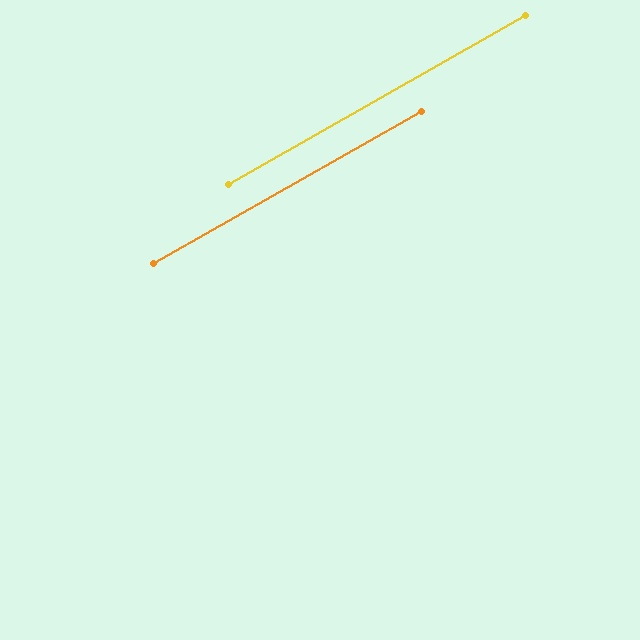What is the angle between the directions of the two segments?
Approximately 0 degrees.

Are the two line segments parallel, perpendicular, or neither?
Parallel — their directions differ by only 0.1°.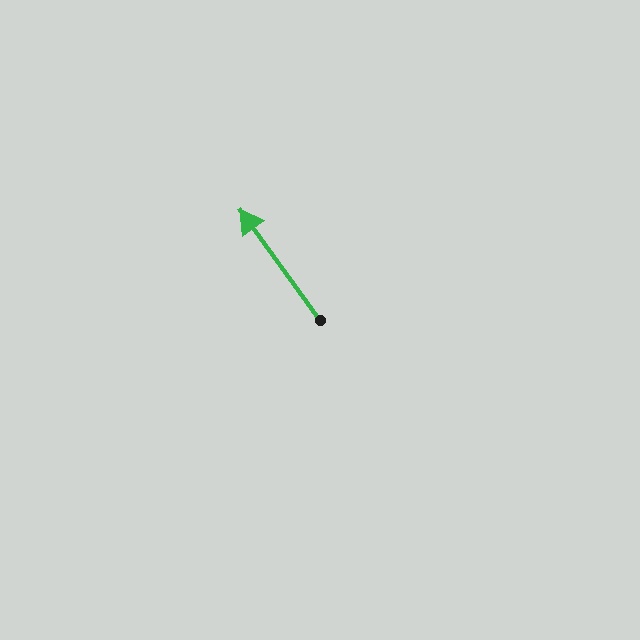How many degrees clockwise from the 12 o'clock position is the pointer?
Approximately 324 degrees.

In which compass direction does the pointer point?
Northwest.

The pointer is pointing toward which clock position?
Roughly 11 o'clock.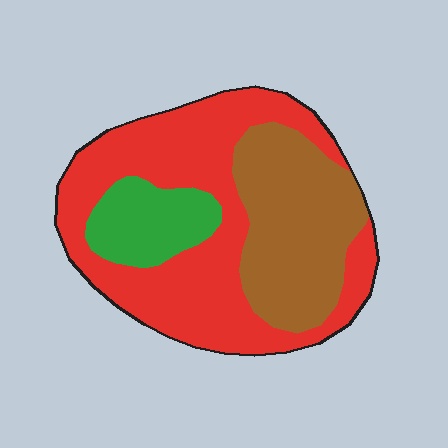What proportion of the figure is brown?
Brown takes up between a sixth and a third of the figure.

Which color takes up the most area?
Red, at roughly 55%.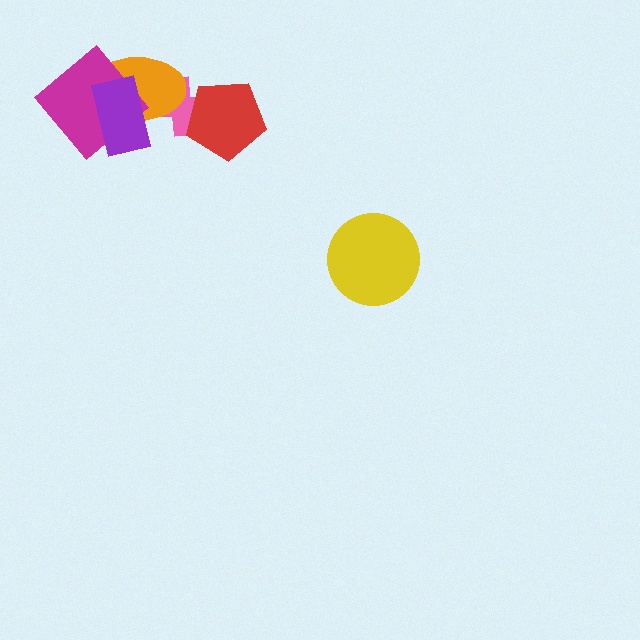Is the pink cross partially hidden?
Yes, it is partially covered by another shape.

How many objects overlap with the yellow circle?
0 objects overlap with the yellow circle.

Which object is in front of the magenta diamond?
The purple rectangle is in front of the magenta diamond.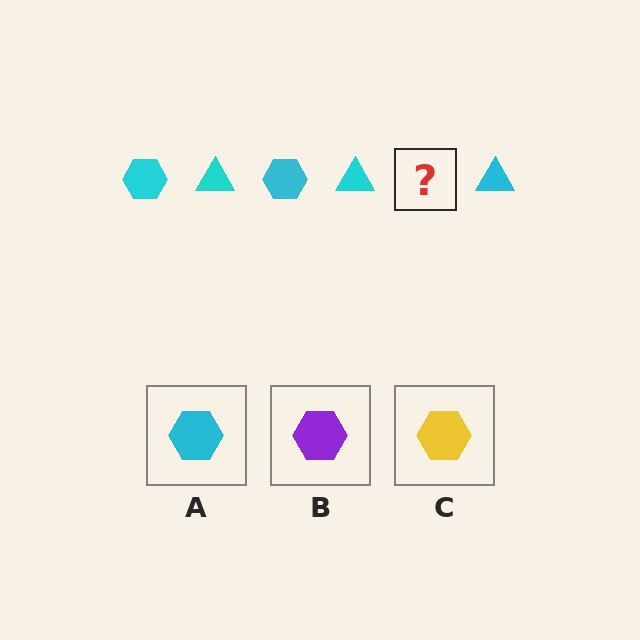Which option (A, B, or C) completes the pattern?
A.